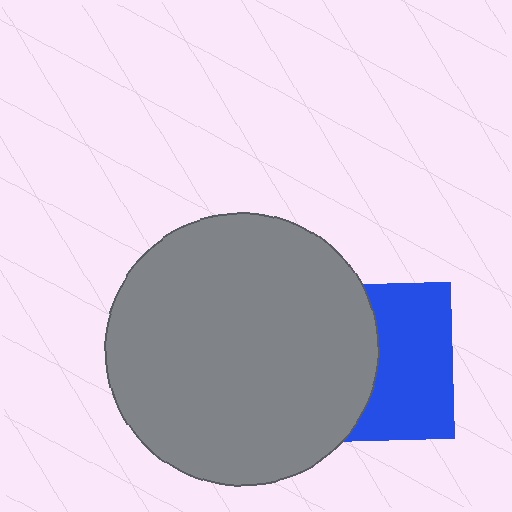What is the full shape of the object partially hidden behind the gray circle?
The partially hidden object is a blue square.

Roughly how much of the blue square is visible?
About half of it is visible (roughly 52%).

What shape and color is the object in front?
The object in front is a gray circle.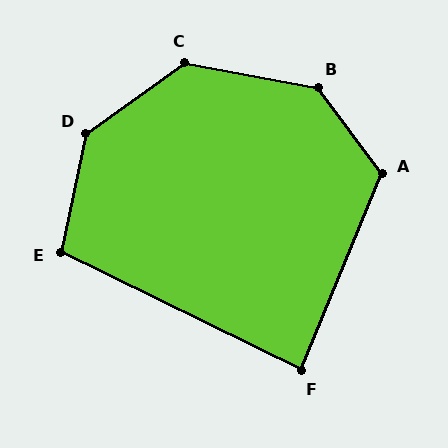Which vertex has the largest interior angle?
D, at approximately 137 degrees.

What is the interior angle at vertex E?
Approximately 105 degrees (obtuse).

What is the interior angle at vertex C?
Approximately 134 degrees (obtuse).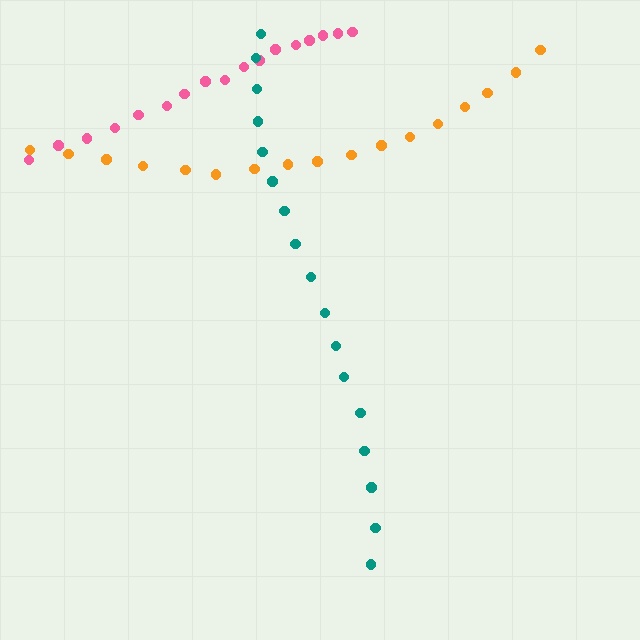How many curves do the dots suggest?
There are 3 distinct paths.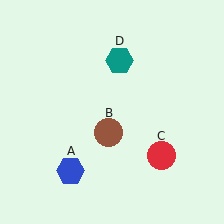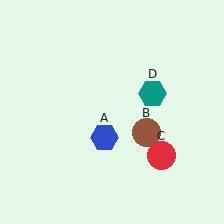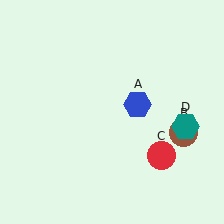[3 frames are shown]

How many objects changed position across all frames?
3 objects changed position: blue hexagon (object A), brown circle (object B), teal hexagon (object D).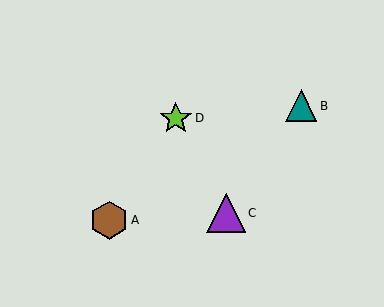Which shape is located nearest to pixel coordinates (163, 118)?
The lime star (labeled D) at (176, 118) is nearest to that location.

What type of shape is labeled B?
Shape B is a teal triangle.